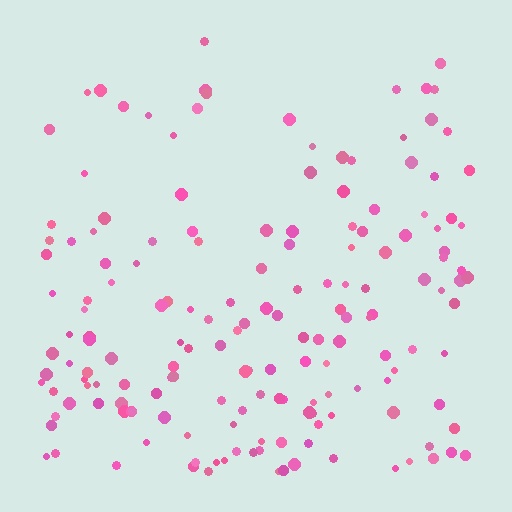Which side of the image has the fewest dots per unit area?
The top.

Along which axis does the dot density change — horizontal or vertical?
Vertical.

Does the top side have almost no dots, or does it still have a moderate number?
Still a moderate number, just noticeably fewer than the bottom.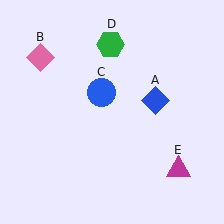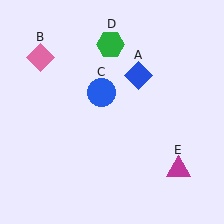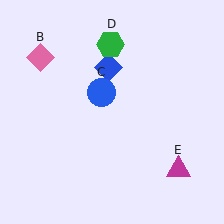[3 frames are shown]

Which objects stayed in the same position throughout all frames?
Pink diamond (object B) and blue circle (object C) and green hexagon (object D) and magenta triangle (object E) remained stationary.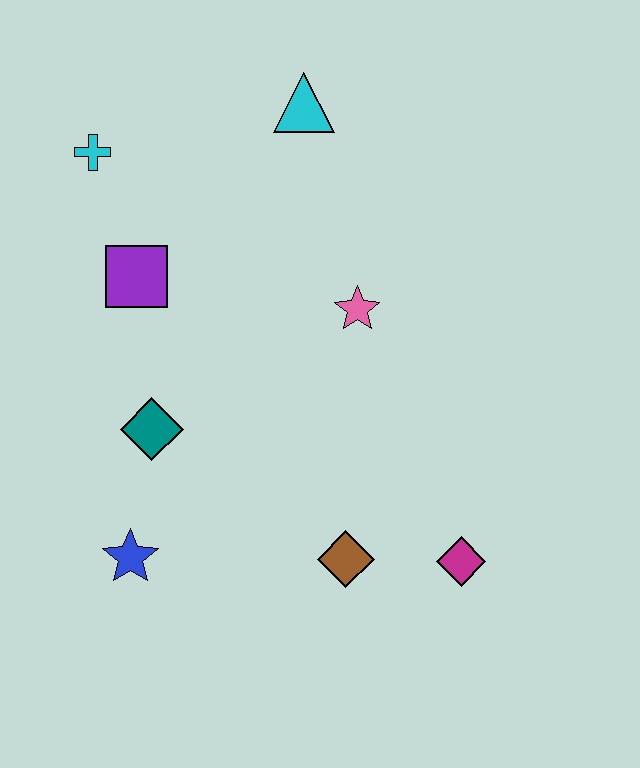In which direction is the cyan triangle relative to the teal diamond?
The cyan triangle is above the teal diamond.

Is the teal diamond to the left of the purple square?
No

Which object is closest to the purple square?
The cyan cross is closest to the purple square.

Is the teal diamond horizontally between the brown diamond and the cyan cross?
Yes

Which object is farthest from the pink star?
The blue star is farthest from the pink star.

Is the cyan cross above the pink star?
Yes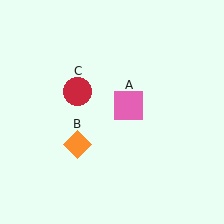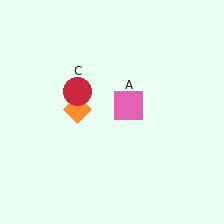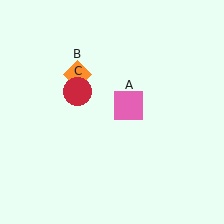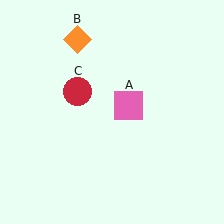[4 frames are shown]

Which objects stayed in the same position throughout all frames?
Pink square (object A) and red circle (object C) remained stationary.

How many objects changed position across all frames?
1 object changed position: orange diamond (object B).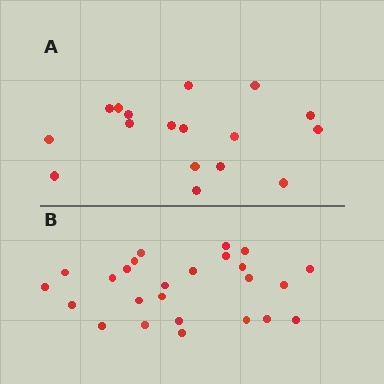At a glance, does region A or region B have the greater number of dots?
Region B (the bottom region) has more dots.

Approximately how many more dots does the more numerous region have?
Region B has roughly 8 or so more dots than region A.